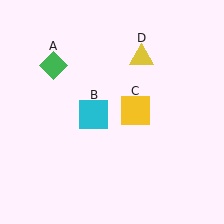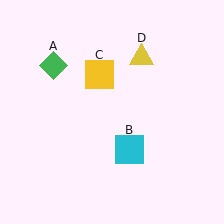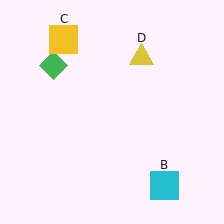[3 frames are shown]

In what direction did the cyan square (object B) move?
The cyan square (object B) moved down and to the right.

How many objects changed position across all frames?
2 objects changed position: cyan square (object B), yellow square (object C).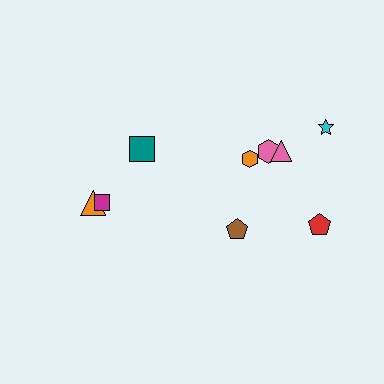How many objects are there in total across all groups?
There are 9 objects.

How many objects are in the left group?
There are 3 objects.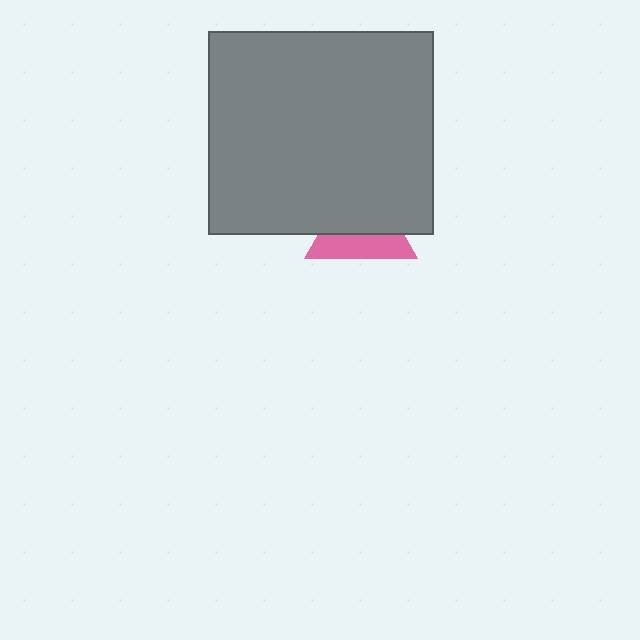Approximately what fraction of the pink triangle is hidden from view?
Roughly 58% of the pink triangle is hidden behind the gray rectangle.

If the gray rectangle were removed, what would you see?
You would see the complete pink triangle.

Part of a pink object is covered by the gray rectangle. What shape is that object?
It is a triangle.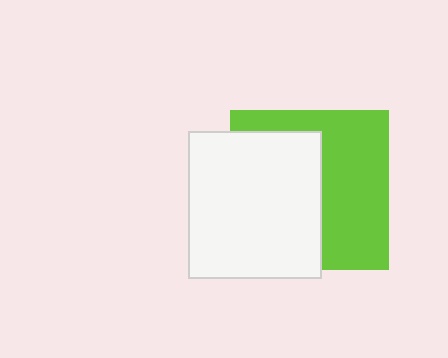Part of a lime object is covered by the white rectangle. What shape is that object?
It is a square.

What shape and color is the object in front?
The object in front is a white rectangle.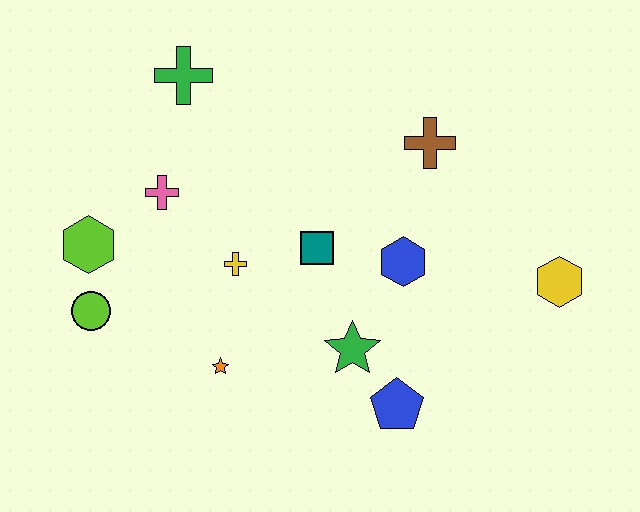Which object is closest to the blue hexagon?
The teal square is closest to the blue hexagon.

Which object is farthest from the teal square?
The yellow hexagon is farthest from the teal square.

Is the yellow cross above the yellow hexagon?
Yes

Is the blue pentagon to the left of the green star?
No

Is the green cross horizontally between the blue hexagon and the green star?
No